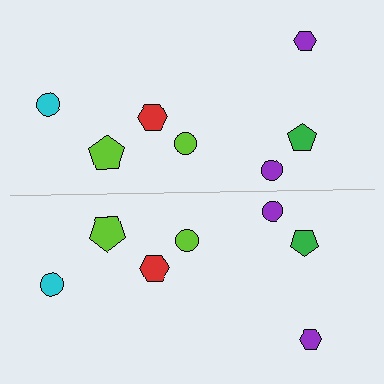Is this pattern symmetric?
Yes, this pattern has bilateral (reflection) symmetry.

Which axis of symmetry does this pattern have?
The pattern has a horizontal axis of symmetry running through the center of the image.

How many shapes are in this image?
There are 14 shapes in this image.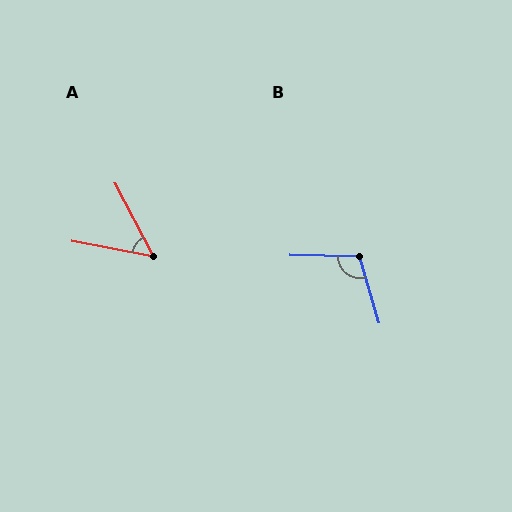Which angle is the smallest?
A, at approximately 52 degrees.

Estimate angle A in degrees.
Approximately 52 degrees.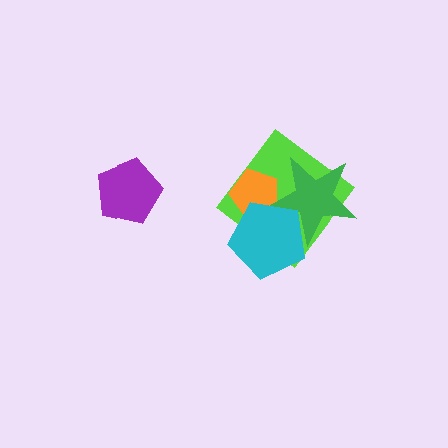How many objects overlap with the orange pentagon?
3 objects overlap with the orange pentagon.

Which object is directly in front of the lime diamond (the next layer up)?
The orange pentagon is directly in front of the lime diamond.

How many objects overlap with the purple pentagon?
0 objects overlap with the purple pentagon.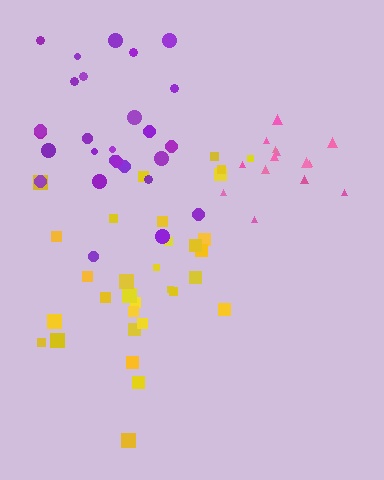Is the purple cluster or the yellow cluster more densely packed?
Purple.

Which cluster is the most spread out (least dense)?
Pink.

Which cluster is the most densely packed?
Purple.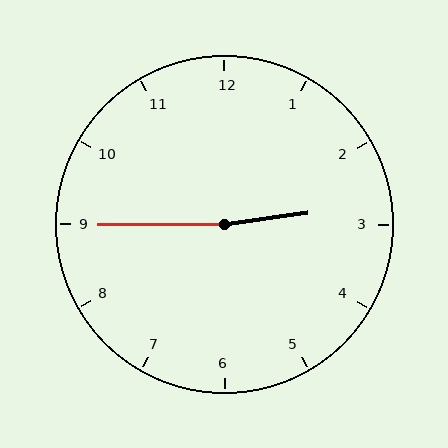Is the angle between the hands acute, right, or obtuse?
It is obtuse.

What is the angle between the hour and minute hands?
Approximately 172 degrees.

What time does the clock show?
2:45.